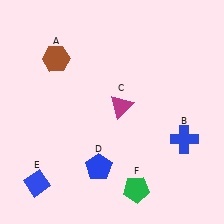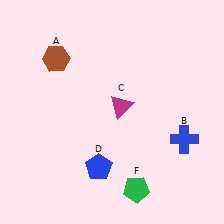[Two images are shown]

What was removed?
The blue diamond (E) was removed in Image 2.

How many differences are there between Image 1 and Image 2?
There is 1 difference between the two images.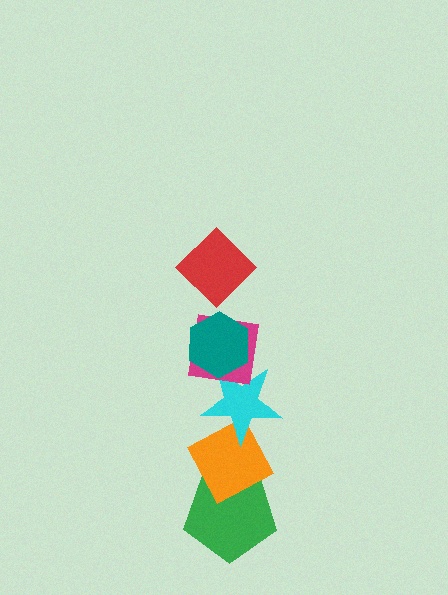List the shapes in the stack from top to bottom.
From top to bottom: the red diamond, the teal hexagon, the magenta square, the cyan star, the orange diamond, the green pentagon.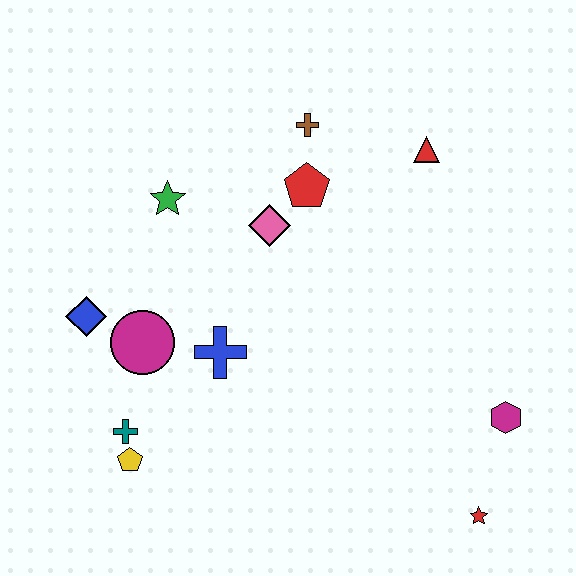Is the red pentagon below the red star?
No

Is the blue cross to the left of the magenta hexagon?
Yes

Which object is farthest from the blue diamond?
The red star is farthest from the blue diamond.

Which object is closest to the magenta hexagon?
The red star is closest to the magenta hexagon.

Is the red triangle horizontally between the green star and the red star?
Yes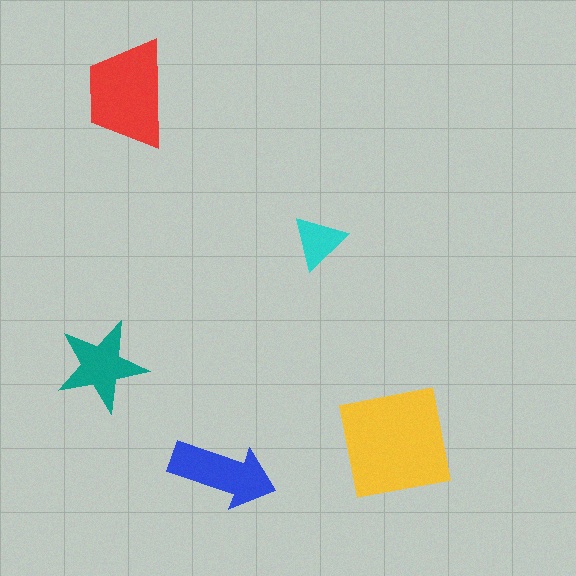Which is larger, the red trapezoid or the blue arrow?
The red trapezoid.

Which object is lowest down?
The blue arrow is bottommost.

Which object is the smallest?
The cyan triangle.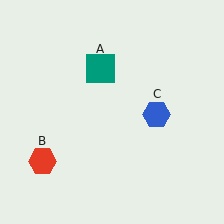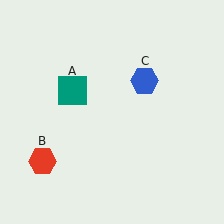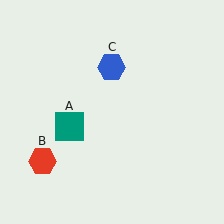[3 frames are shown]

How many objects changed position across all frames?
2 objects changed position: teal square (object A), blue hexagon (object C).